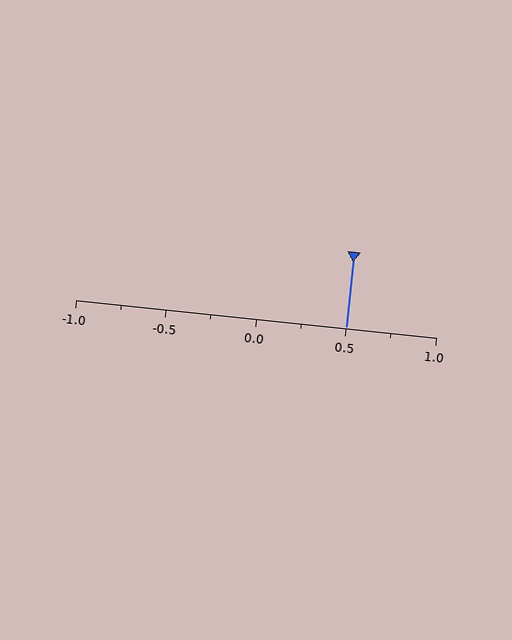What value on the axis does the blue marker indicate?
The marker indicates approximately 0.5.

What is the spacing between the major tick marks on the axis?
The major ticks are spaced 0.5 apart.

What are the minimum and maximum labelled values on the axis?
The axis runs from -1.0 to 1.0.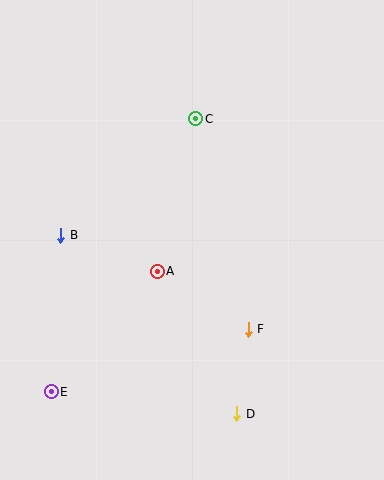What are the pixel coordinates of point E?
Point E is at (51, 392).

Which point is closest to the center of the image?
Point A at (157, 271) is closest to the center.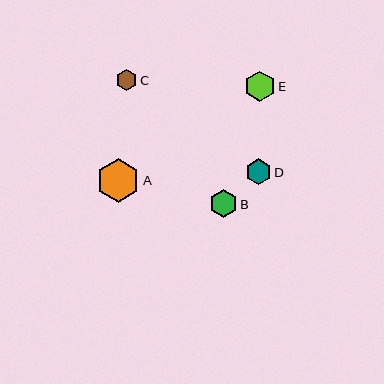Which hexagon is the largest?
Hexagon A is the largest with a size of approximately 43 pixels.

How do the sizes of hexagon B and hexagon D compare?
Hexagon B and hexagon D are approximately the same size.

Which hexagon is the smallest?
Hexagon C is the smallest with a size of approximately 21 pixels.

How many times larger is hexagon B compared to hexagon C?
Hexagon B is approximately 1.3 times the size of hexagon C.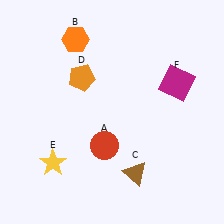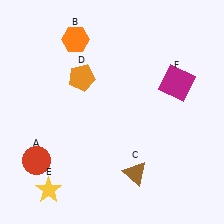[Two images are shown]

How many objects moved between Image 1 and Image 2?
2 objects moved between the two images.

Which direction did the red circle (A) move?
The red circle (A) moved left.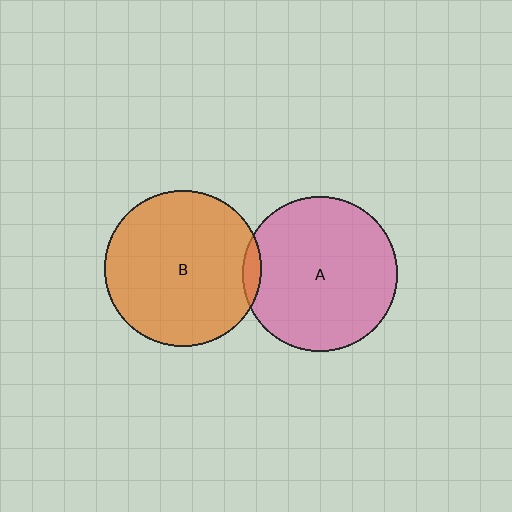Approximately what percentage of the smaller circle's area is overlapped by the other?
Approximately 5%.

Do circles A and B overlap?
Yes.